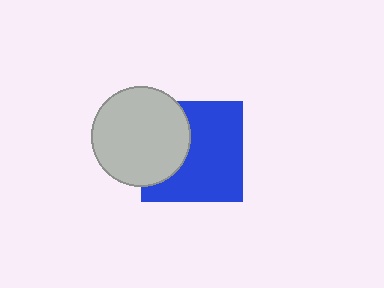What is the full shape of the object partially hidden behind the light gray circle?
The partially hidden object is a blue square.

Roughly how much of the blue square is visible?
Most of it is visible (roughly 65%).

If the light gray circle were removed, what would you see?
You would see the complete blue square.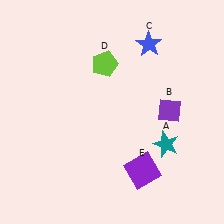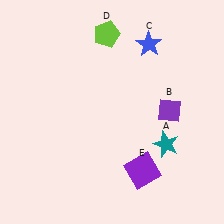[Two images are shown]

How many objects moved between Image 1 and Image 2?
1 object moved between the two images.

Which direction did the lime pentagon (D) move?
The lime pentagon (D) moved up.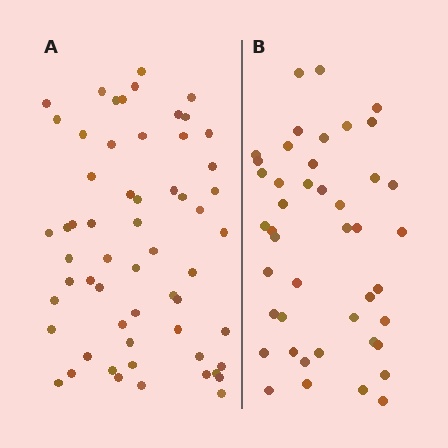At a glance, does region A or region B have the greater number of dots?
Region A (the left region) has more dots.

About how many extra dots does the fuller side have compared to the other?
Region A has approximately 15 more dots than region B.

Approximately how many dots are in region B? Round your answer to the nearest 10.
About 40 dots. (The exact count is 44, which rounds to 40.)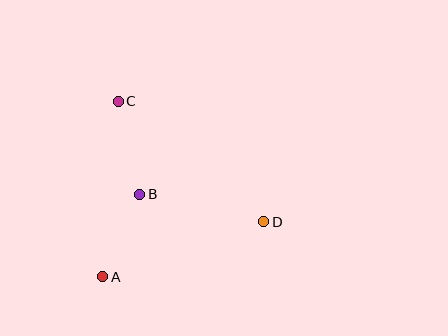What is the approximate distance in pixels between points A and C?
The distance between A and C is approximately 176 pixels.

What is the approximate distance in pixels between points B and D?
The distance between B and D is approximately 127 pixels.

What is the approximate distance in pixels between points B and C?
The distance between B and C is approximately 95 pixels.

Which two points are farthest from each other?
Points C and D are farthest from each other.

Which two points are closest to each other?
Points A and B are closest to each other.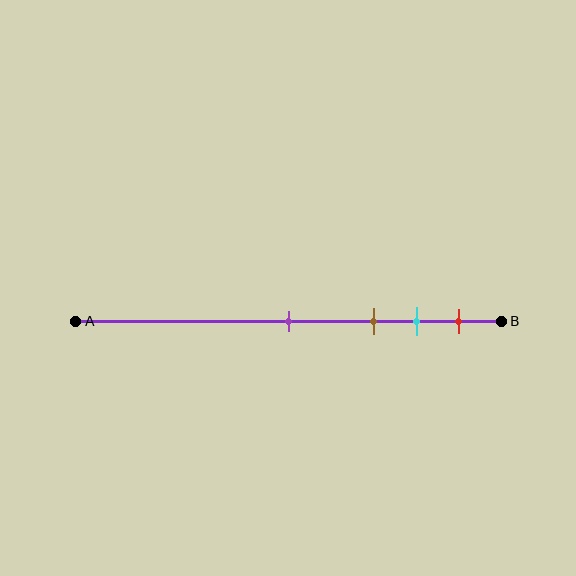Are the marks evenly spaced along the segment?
No, the marks are not evenly spaced.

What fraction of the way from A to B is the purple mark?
The purple mark is approximately 50% (0.5) of the way from A to B.